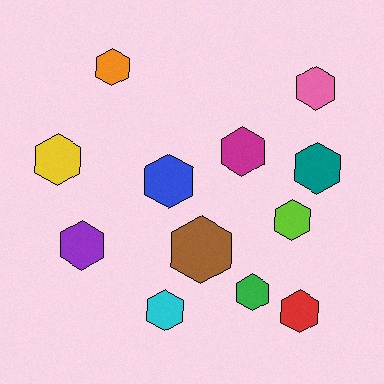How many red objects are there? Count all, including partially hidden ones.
There is 1 red object.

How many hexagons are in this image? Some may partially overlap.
There are 12 hexagons.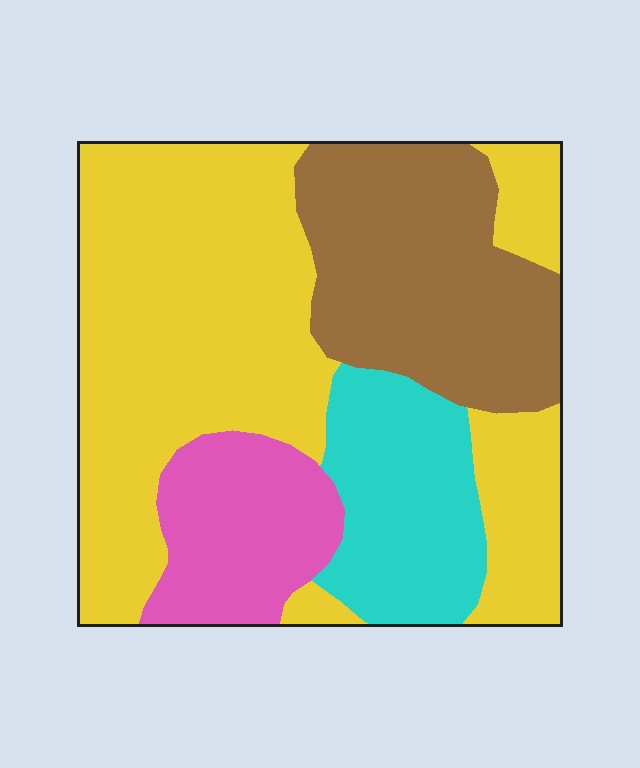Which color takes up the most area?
Yellow, at roughly 50%.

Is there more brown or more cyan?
Brown.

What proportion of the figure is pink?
Pink covers about 15% of the figure.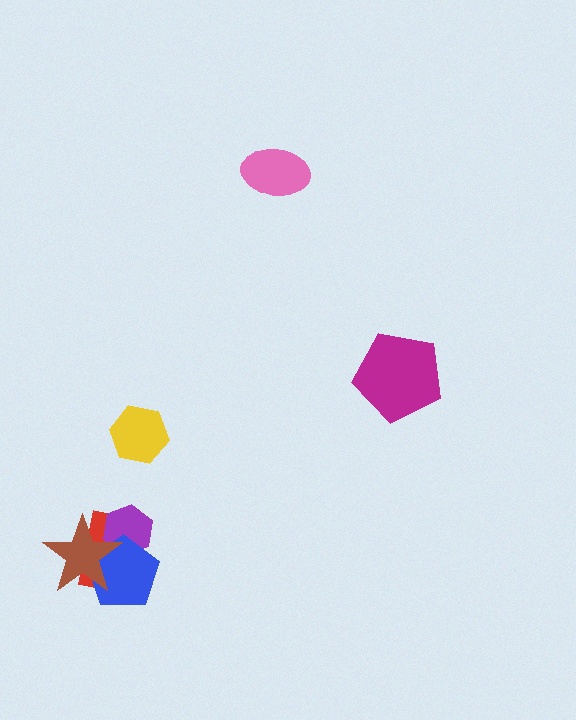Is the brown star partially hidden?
No, no other shape covers it.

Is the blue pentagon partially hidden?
Yes, it is partially covered by another shape.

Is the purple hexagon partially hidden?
Yes, it is partially covered by another shape.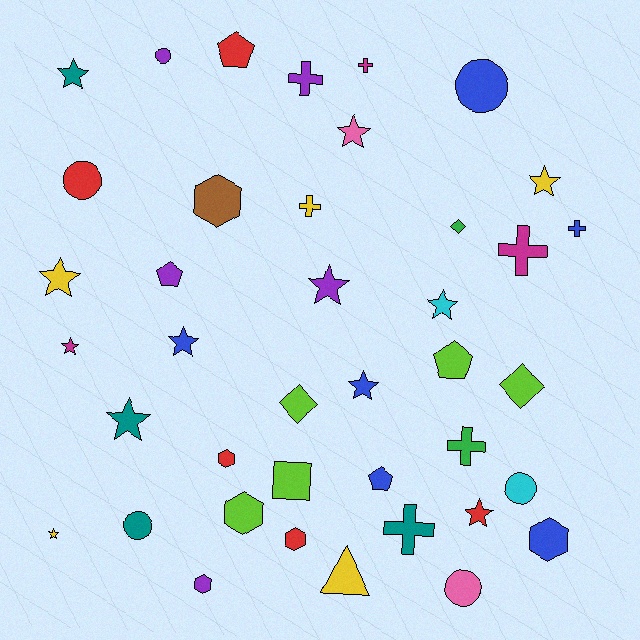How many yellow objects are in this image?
There are 5 yellow objects.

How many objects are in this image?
There are 40 objects.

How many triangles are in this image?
There is 1 triangle.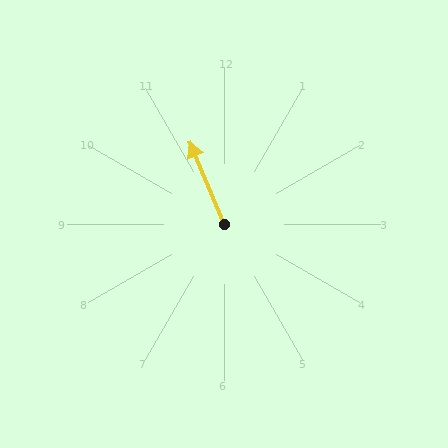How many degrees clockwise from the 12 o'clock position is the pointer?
Approximately 337 degrees.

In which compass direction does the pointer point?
Northwest.